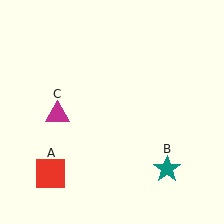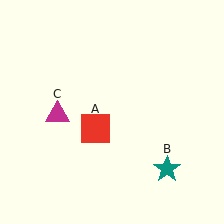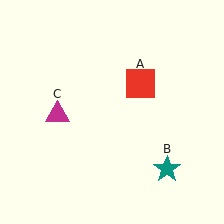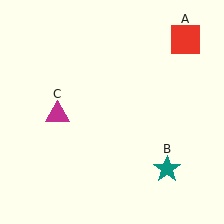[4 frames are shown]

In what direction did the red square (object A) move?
The red square (object A) moved up and to the right.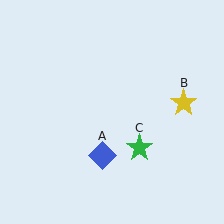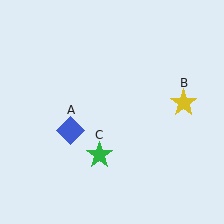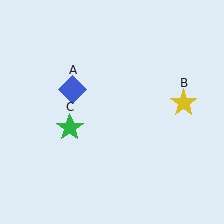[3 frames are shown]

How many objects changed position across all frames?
2 objects changed position: blue diamond (object A), green star (object C).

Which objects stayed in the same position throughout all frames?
Yellow star (object B) remained stationary.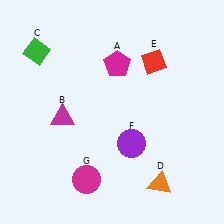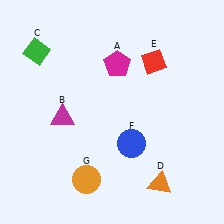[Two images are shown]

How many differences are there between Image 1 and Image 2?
There are 2 differences between the two images.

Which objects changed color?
F changed from purple to blue. G changed from magenta to orange.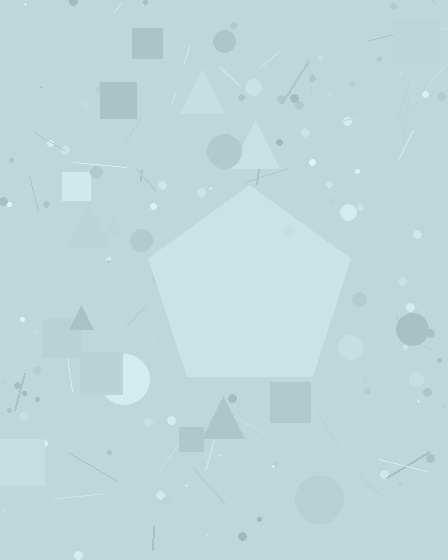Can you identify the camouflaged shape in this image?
The camouflaged shape is a pentagon.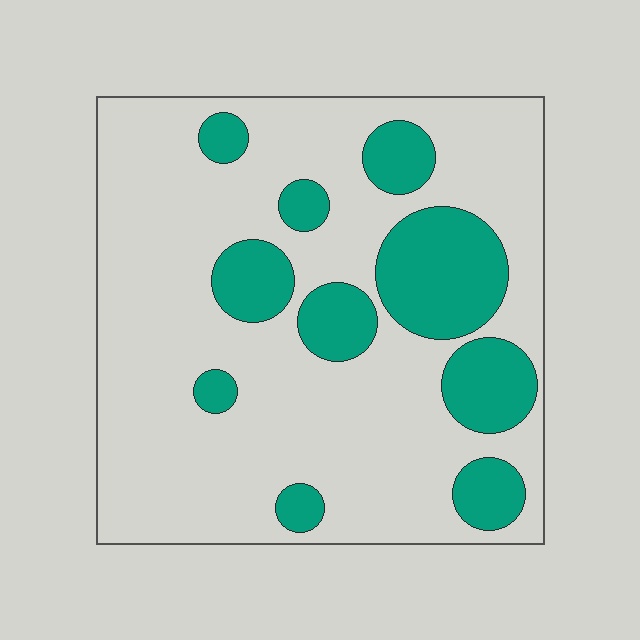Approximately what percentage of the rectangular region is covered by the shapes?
Approximately 25%.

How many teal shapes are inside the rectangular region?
10.